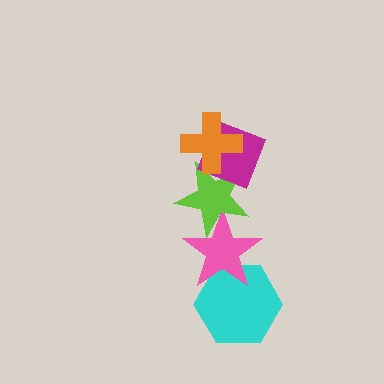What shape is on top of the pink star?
The lime star is on top of the pink star.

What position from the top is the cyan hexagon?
The cyan hexagon is 5th from the top.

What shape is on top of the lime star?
The magenta diamond is on top of the lime star.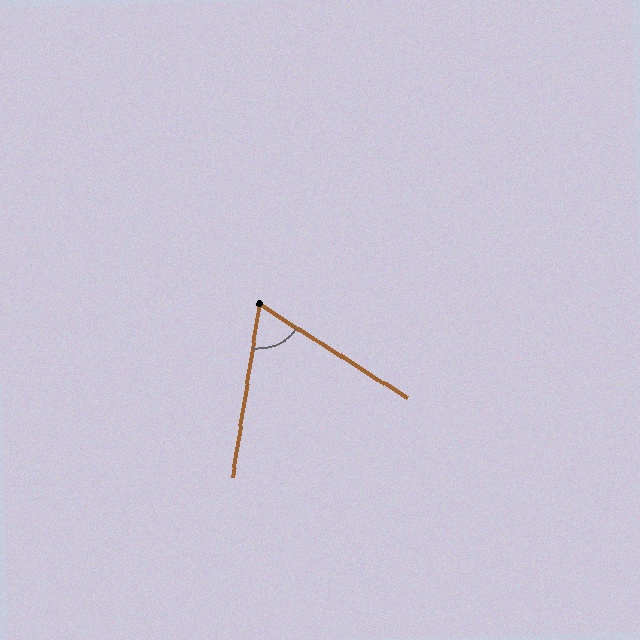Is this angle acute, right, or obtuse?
It is acute.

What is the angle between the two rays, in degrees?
Approximately 67 degrees.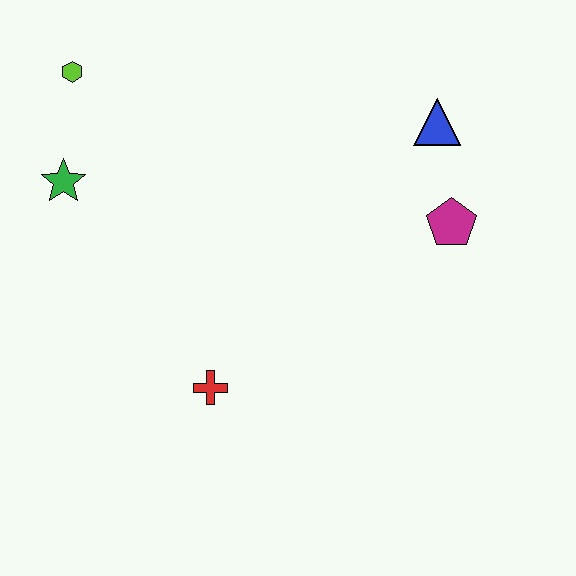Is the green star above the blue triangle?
No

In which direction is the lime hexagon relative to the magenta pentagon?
The lime hexagon is to the left of the magenta pentagon.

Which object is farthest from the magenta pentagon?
The lime hexagon is farthest from the magenta pentagon.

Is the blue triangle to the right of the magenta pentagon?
No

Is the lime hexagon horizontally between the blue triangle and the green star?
Yes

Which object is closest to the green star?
The lime hexagon is closest to the green star.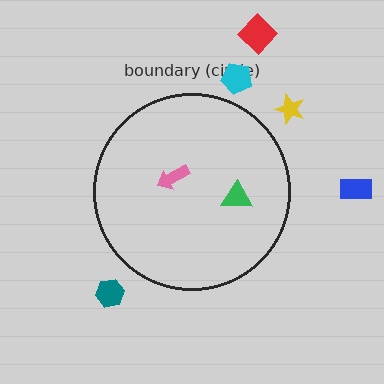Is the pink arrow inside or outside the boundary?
Inside.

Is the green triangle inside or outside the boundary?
Inside.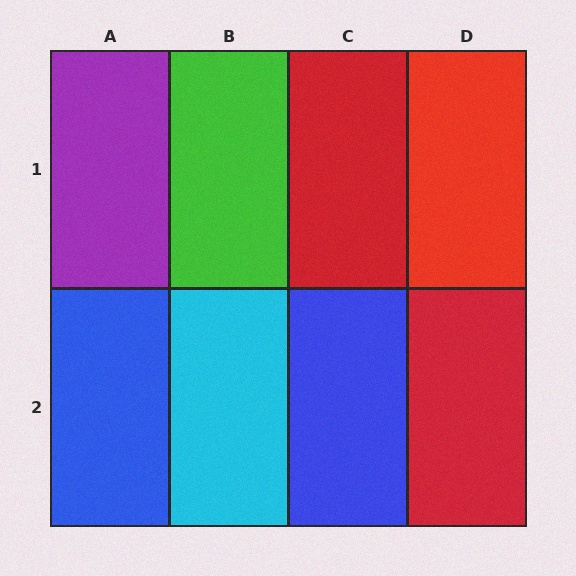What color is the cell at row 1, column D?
Red.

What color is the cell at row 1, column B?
Green.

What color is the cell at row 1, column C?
Red.